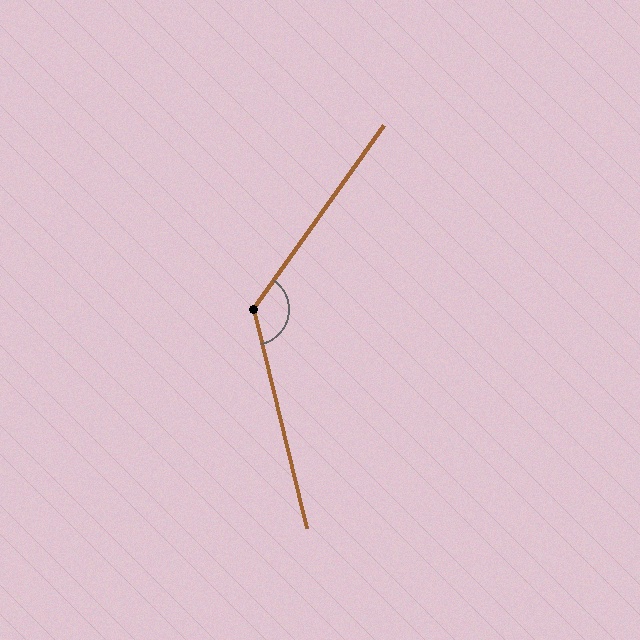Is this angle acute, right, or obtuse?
It is obtuse.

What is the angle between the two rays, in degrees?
Approximately 131 degrees.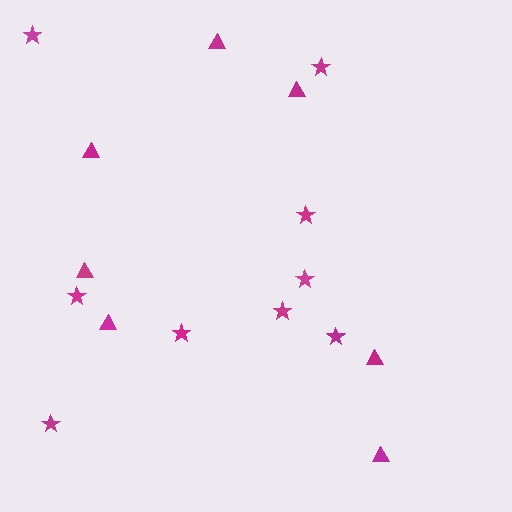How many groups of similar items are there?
There are 2 groups: one group of stars (9) and one group of triangles (7).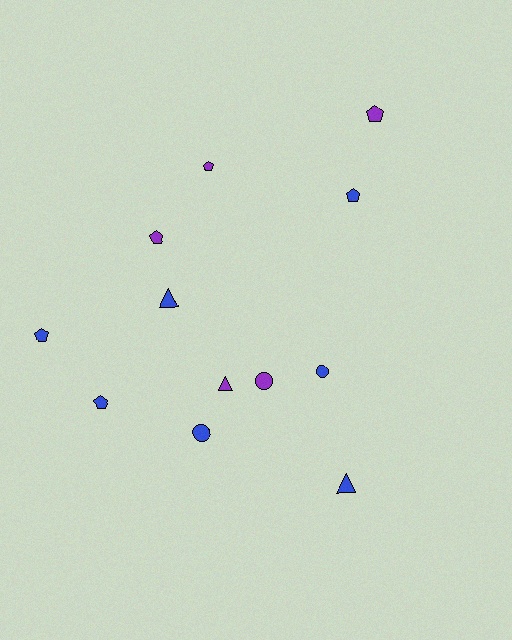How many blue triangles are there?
There are 2 blue triangles.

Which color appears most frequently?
Blue, with 7 objects.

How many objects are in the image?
There are 12 objects.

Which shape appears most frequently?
Pentagon, with 6 objects.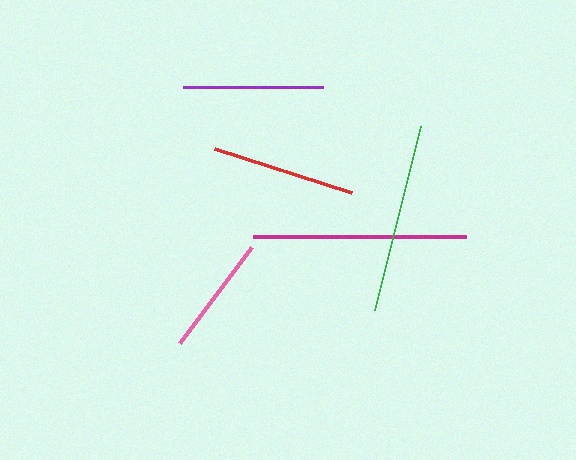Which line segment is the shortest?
The pink line is the shortest at approximately 120 pixels.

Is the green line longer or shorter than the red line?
The green line is longer than the red line.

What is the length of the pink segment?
The pink segment is approximately 120 pixels long.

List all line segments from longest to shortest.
From longest to shortest: magenta, green, red, purple, pink.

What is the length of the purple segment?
The purple segment is approximately 141 pixels long.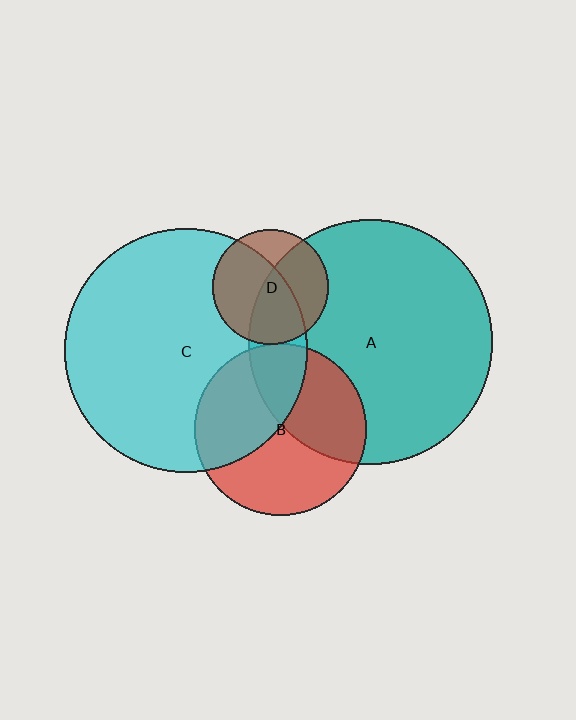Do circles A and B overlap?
Yes.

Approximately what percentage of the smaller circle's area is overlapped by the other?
Approximately 40%.